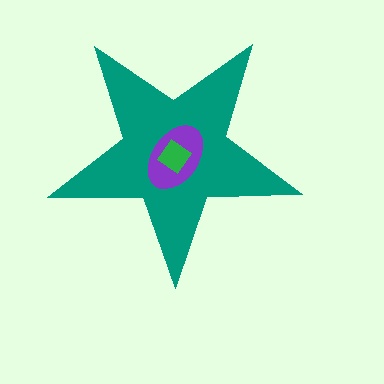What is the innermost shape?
The green diamond.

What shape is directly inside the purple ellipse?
The green diamond.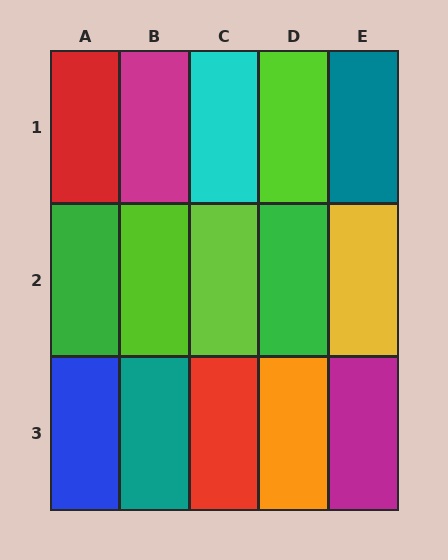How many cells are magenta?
2 cells are magenta.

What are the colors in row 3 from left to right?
Blue, teal, red, orange, magenta.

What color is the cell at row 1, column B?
Magenta.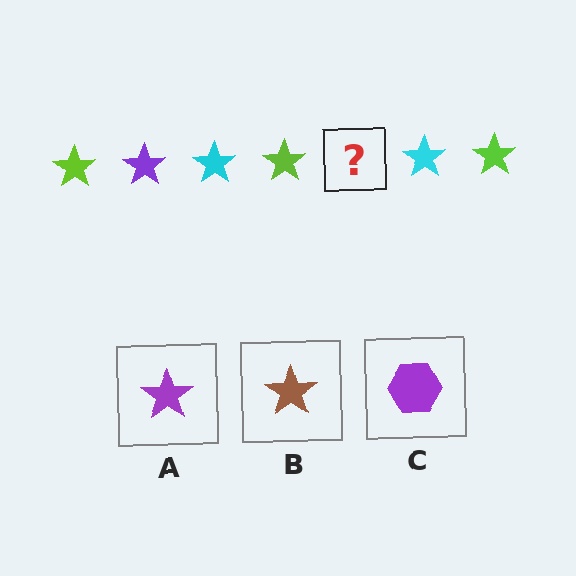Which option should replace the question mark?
Option A.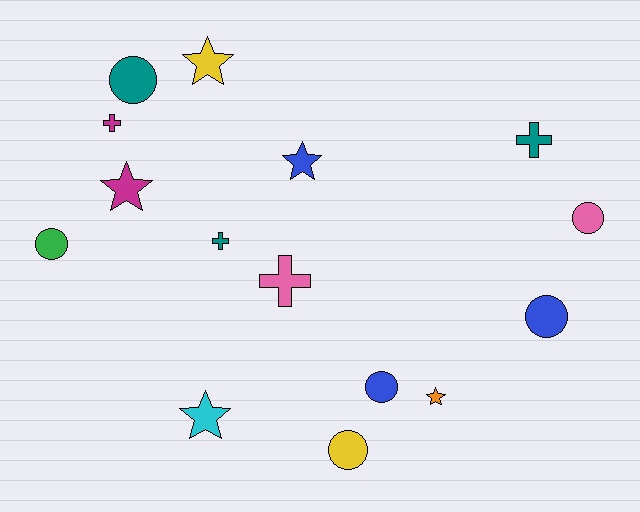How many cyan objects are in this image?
There is 1 cyan object.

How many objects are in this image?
There are 15 objects.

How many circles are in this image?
There are 6 circles.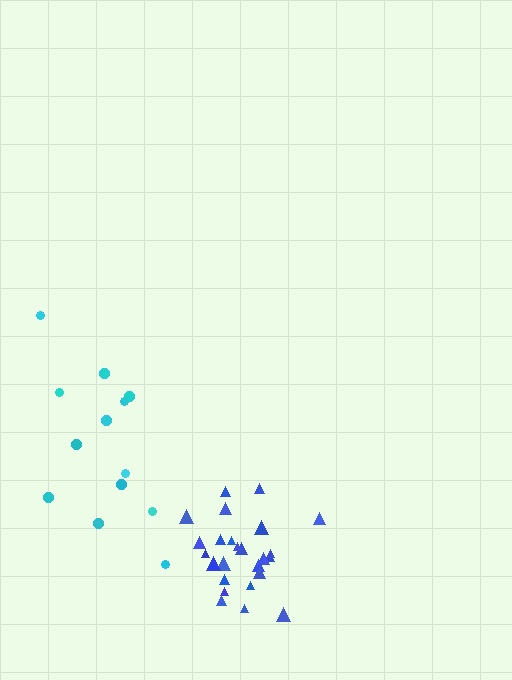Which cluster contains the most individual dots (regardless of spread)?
Blue (25).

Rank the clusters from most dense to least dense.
blue, cyan.